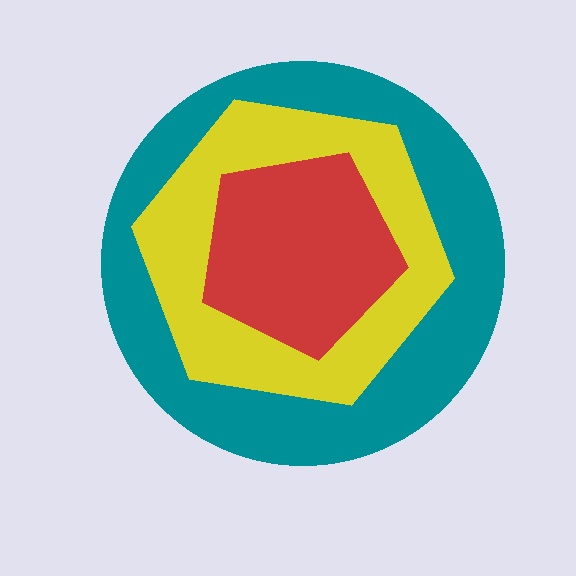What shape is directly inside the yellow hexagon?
The red pentagon.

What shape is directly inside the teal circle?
The yellow hexagon.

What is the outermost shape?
The teal circle.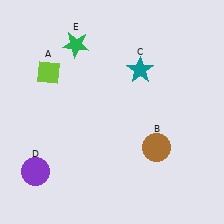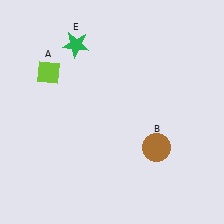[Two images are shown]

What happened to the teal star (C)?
The teal star (C) was removed in Image 2. It was in the top-right area of Image 1.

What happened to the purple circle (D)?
The purple circle (D) was removed in Image 2. It was in the bottom-left area of Image 1.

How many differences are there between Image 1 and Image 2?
There are 2 differences between the two images.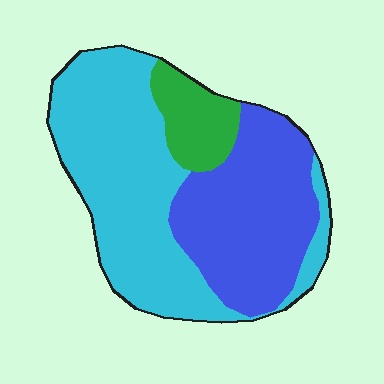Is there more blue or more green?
Blue.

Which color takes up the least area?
Green, at roughly 10%.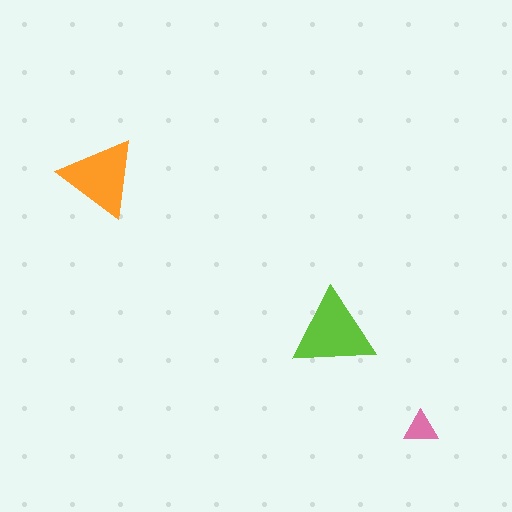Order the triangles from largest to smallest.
the lime one, the orange one, the pink one.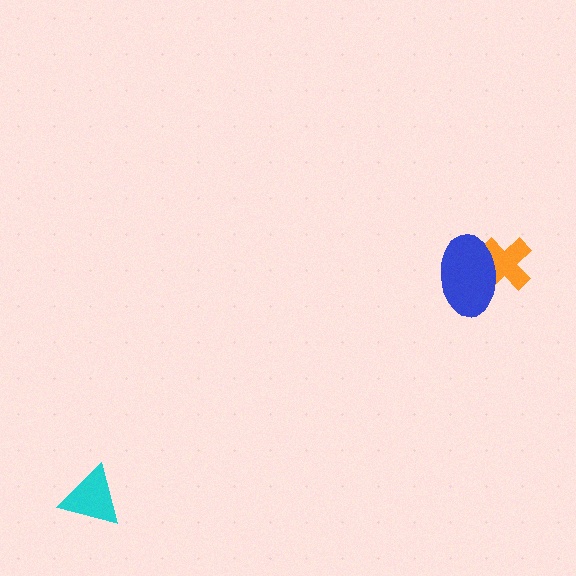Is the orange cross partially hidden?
Yes, it is partially covered by another shape.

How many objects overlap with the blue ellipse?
1 object overlaps with the blue ellipse.